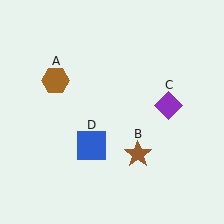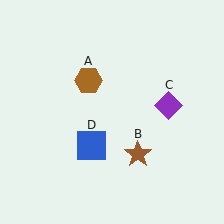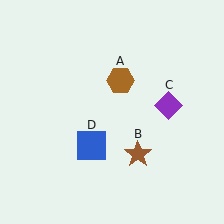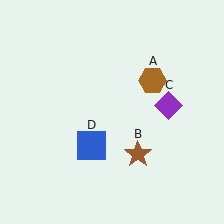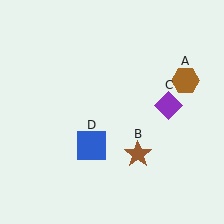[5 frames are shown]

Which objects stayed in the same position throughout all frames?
Brown star (object B) and purple diamond (object C) and blue square (object D) remained stationary.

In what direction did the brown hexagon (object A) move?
The brown hexagon (object A) moved right.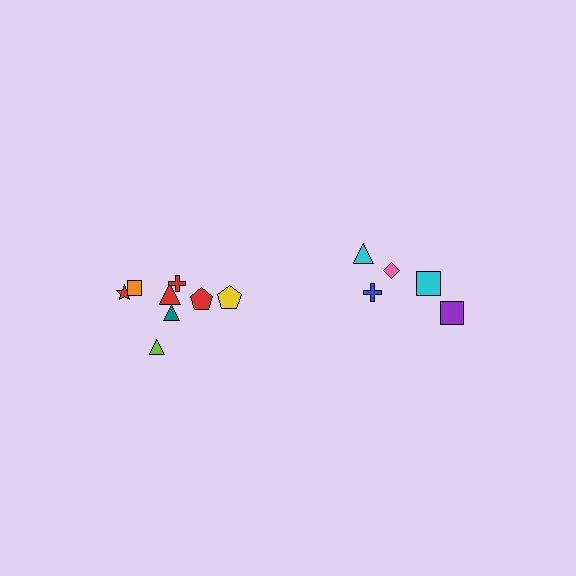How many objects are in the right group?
There are 5 objects.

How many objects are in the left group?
There are 8 objects.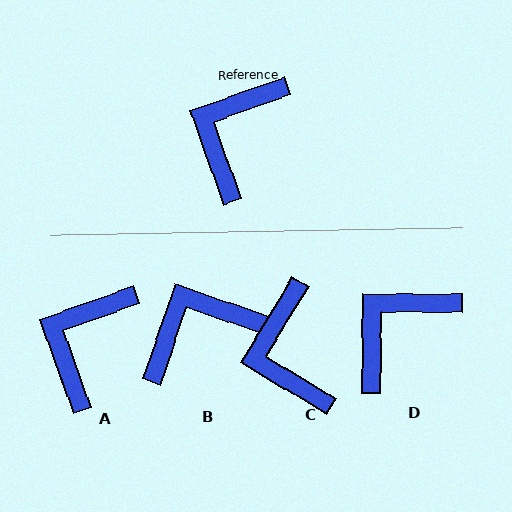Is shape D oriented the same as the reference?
No, it is off by about 20 degrees.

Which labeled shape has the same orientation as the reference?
A.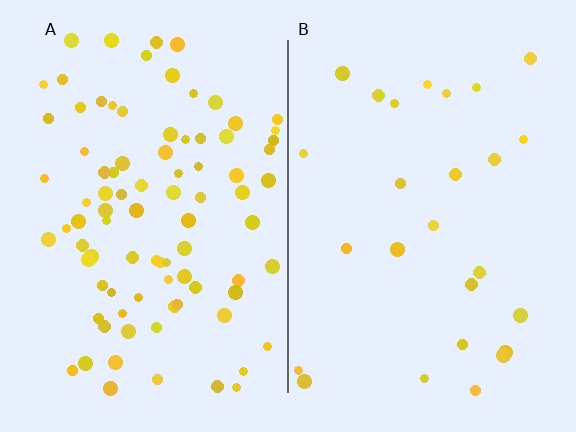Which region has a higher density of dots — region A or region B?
A (the left).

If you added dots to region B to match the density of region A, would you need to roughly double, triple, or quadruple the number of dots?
Approximately triple.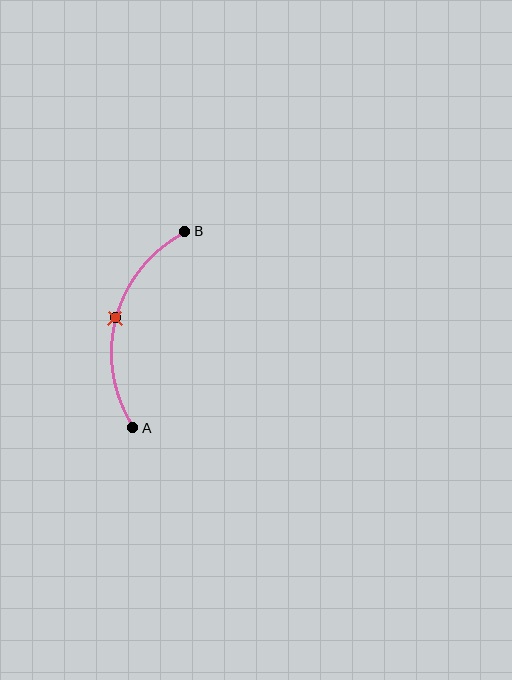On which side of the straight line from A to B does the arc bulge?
The arc bulges to the left of the straight line connecting A and B.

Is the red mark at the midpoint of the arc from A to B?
Yes. The red mark lies on the arc at equal arc-length from both A and B — it is the arc midpoint.